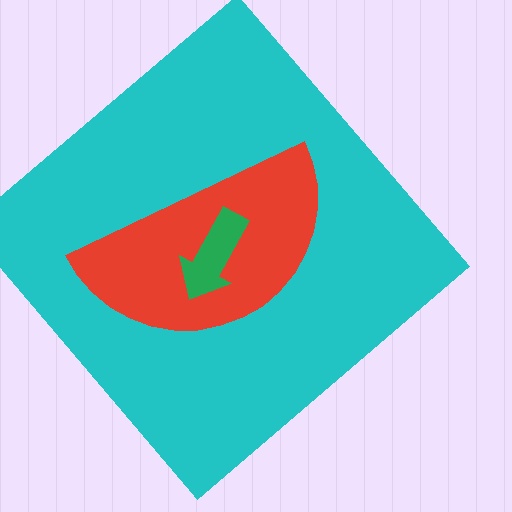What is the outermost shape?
The cyan diamond.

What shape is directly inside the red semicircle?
The green arrow.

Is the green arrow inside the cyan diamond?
Yes.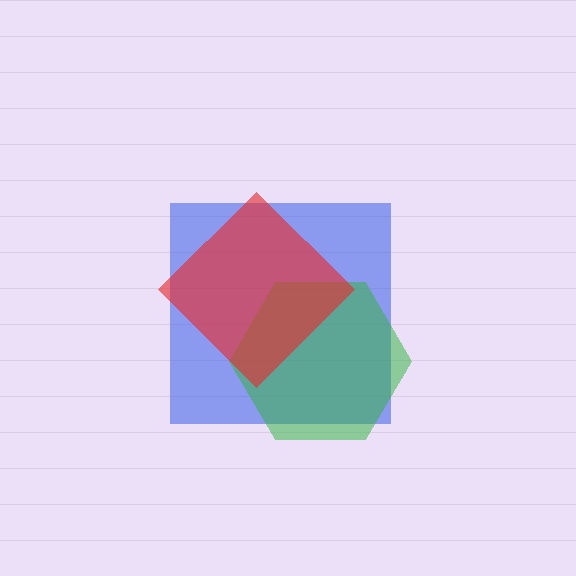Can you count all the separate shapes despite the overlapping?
Yes, there are 3 separate shapes.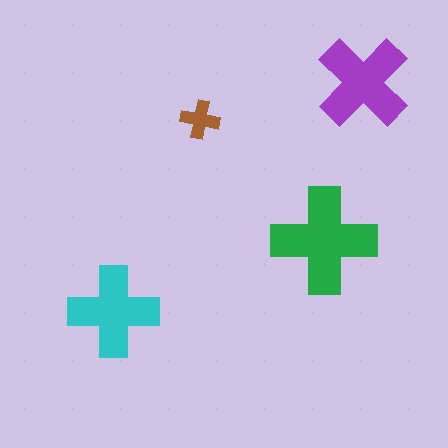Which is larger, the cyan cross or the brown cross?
The cyan one.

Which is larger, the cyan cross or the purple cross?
The purple one.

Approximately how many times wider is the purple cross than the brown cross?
About 2.5 times wider.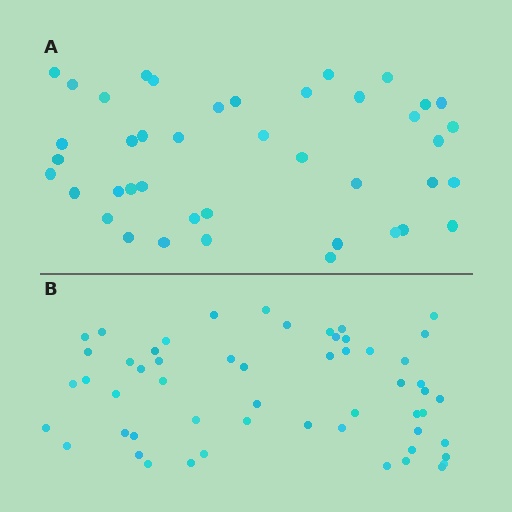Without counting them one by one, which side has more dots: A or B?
Region B (the bottom region) has more dots.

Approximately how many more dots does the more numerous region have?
Region B has approximately 15 more dots than region A.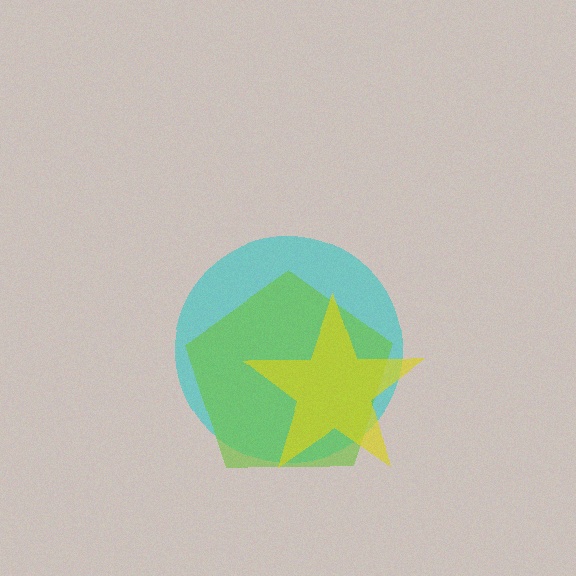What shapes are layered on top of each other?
The layered shapes are: a cyan circle, a lime pentagon, a yellow star.